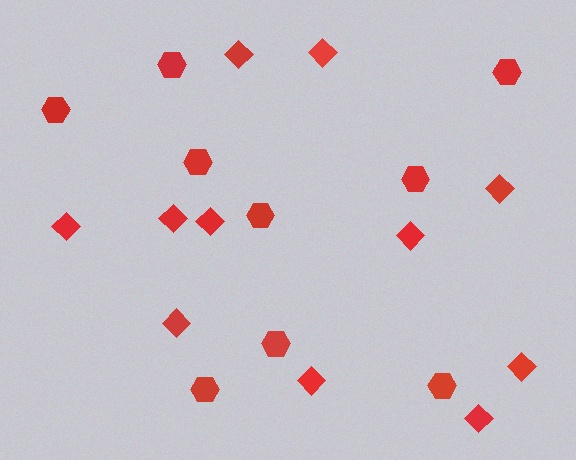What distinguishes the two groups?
There are 2 groups: one group of hexagons (9) and one group of diamonds (11).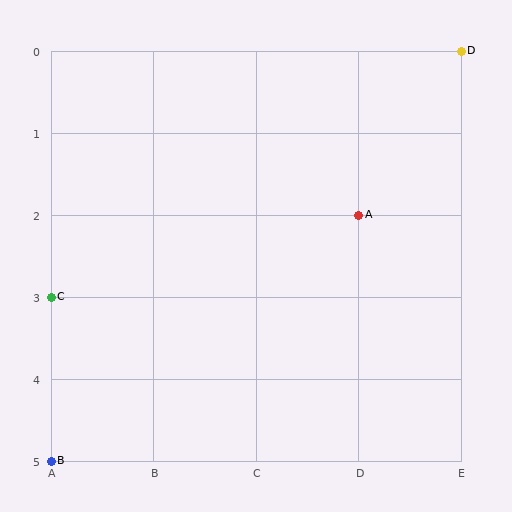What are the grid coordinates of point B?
Point B is at grid coordinates (A, 5).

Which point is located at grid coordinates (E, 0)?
Point D is at (E, 0).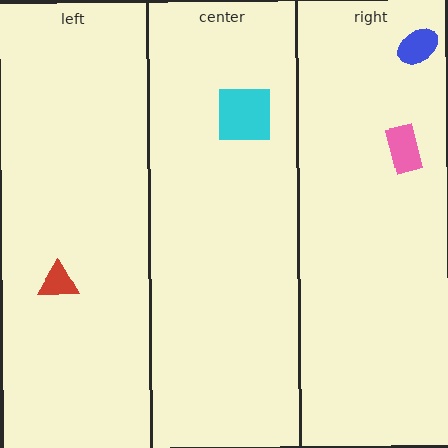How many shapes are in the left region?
1.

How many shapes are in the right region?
2.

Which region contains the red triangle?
The left region.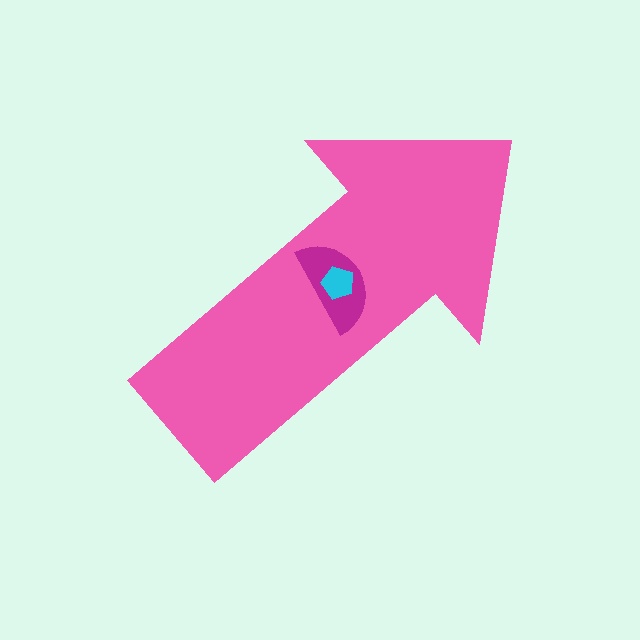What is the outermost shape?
The pink arrow.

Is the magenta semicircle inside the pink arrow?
Yes.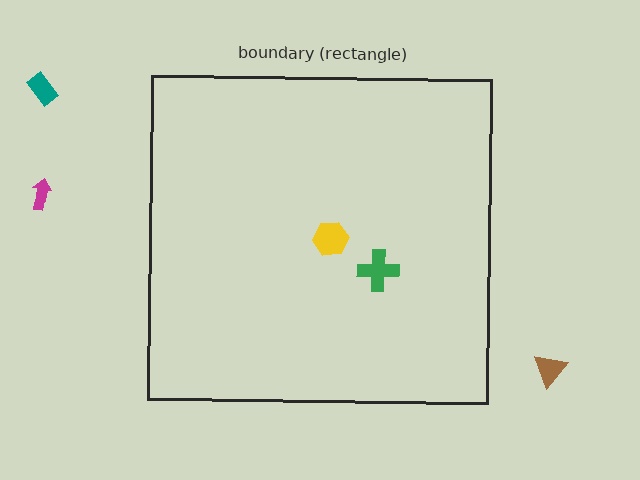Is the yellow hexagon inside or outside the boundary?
Inside.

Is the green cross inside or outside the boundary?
Inside.